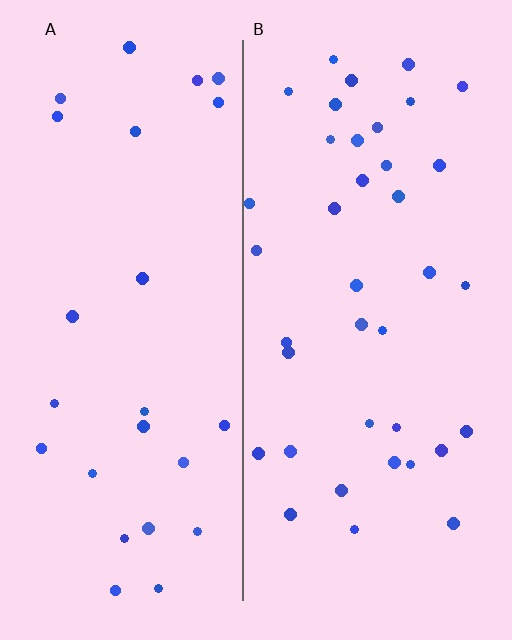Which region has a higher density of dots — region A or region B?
B (the right).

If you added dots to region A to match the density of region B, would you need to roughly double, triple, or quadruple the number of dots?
Approximately double.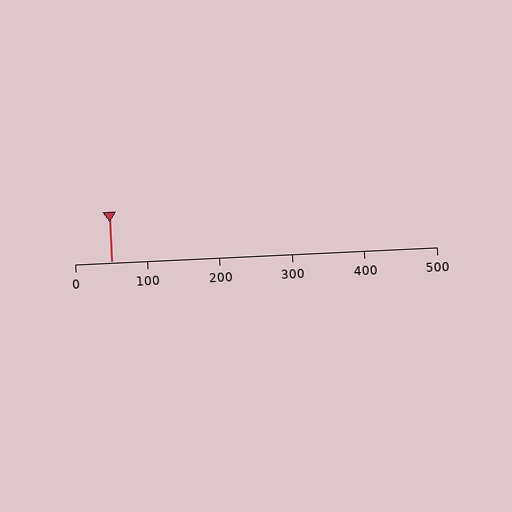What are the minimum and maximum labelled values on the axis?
The axis runs from 0 to 500.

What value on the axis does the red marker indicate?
The marker indicates approximately 50.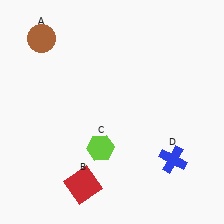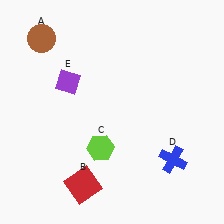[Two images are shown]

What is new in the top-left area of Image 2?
A purple diamond (E) was added in the top-left area of Image 2.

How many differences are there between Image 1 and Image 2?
There is 1 difference between the two images.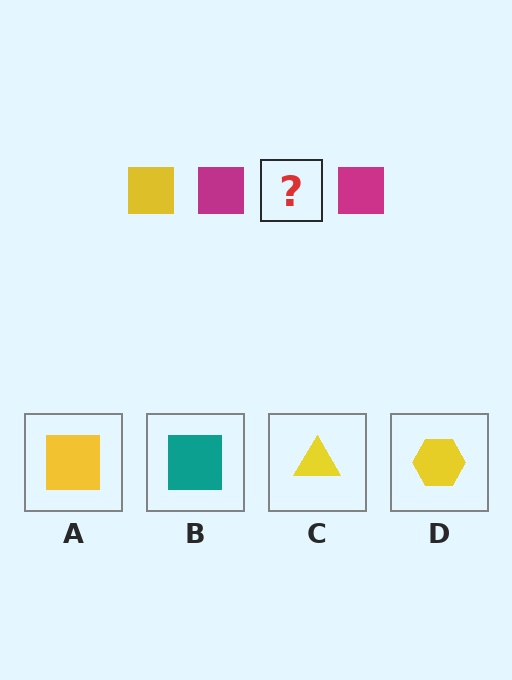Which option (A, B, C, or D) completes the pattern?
A.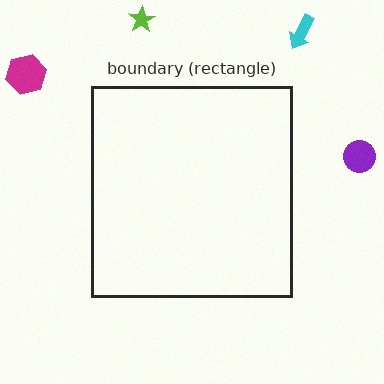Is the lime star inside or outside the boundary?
Outside.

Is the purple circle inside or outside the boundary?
Outside.